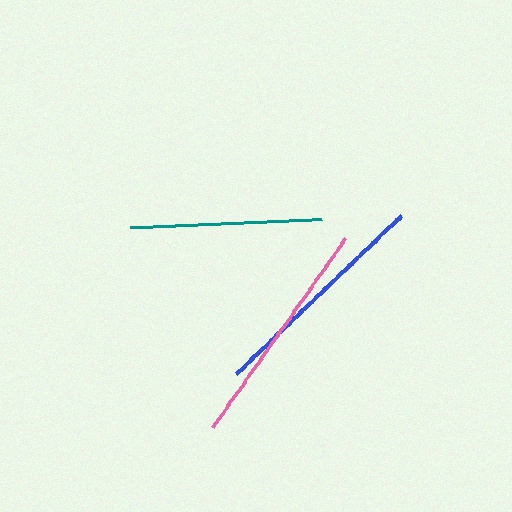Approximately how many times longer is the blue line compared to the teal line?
The blue line is approximately 1.2 times the length of the teal line.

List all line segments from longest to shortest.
From longest to shortest: pink, blue, teal.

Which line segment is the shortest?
The teal line is the shortest at approximately 192 pixels.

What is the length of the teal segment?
The teal segment is approximately 192 pixels long.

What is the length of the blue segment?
The blue segment is approximately 229 pixels long.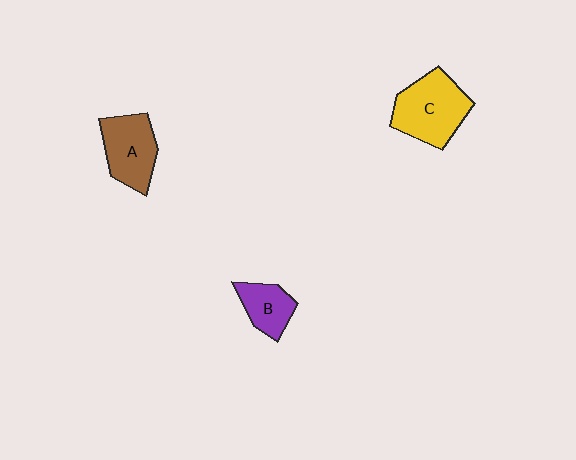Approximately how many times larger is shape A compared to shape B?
Approximately 1.5 times.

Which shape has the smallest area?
Shape B (purple).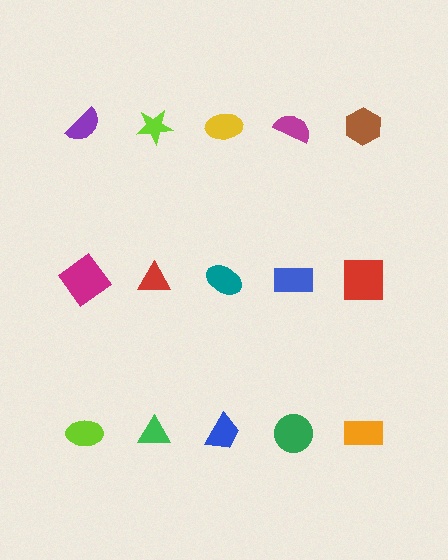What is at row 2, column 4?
A blue rectangle.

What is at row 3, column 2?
A green triangle.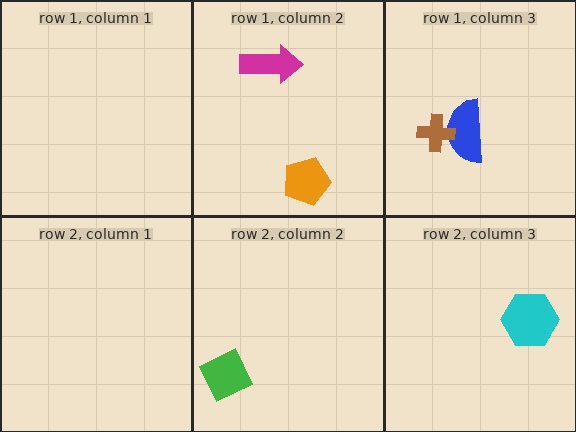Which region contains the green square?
The row 2, column 2 region.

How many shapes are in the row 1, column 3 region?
2.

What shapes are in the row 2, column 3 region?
The cyan hexagon.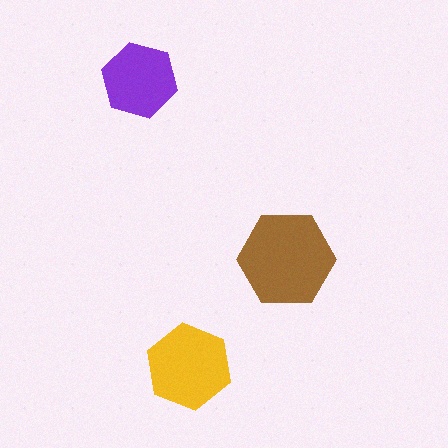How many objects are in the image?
There are 3 objects in the image.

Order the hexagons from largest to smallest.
the brown one, the yellow one, the purple one.